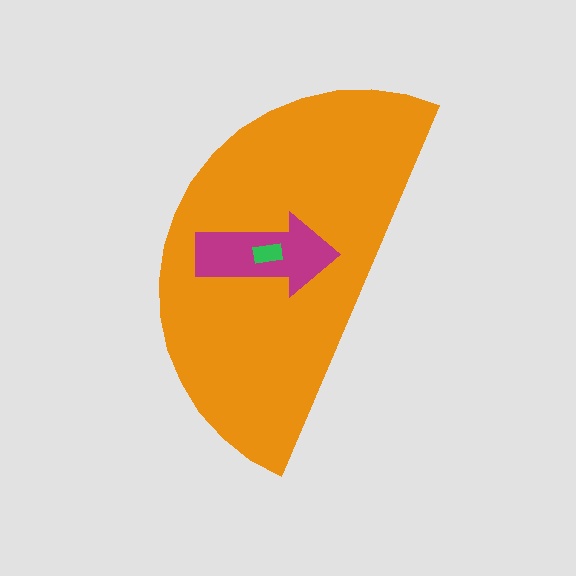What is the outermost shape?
The orange semicircle.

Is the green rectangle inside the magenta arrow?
Yes.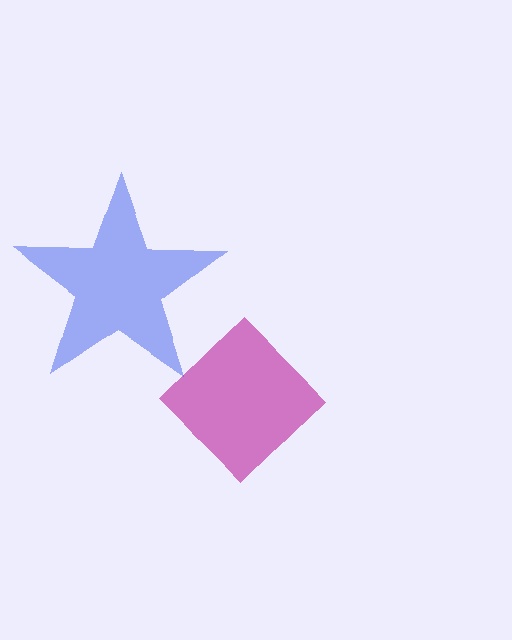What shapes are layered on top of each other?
The layered shapes are: a magenta diamond, a blue star.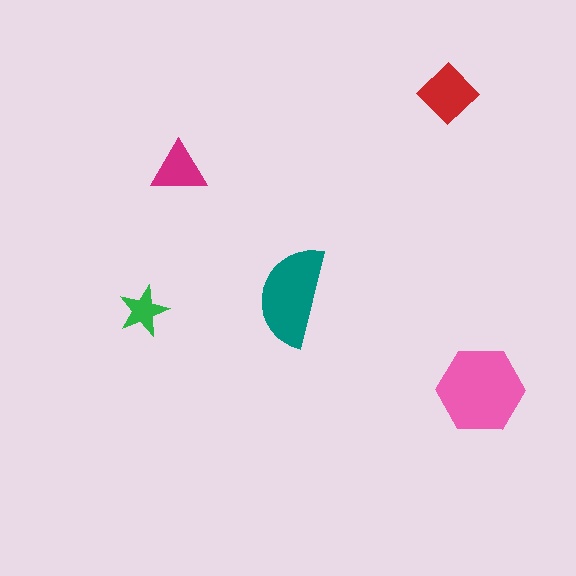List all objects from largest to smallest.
The pink hexagon, the teal semicircle, the red diamond, the magenta triangle, the green star.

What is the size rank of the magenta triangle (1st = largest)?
4th.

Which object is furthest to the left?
The green star is leftmost.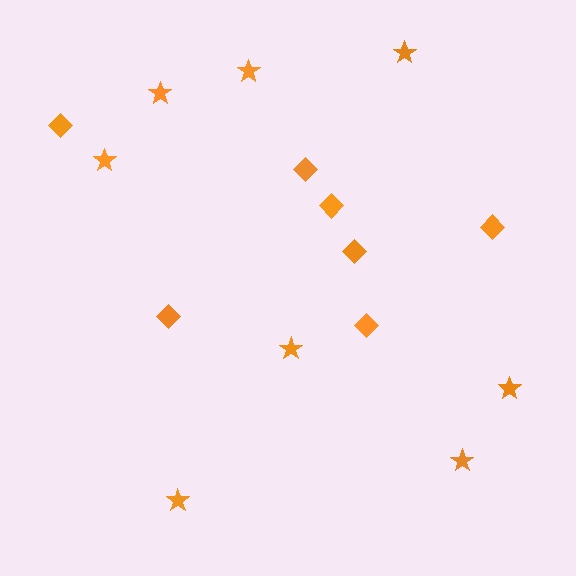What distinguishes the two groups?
There are 2 groups: one group of stars (8) and one group of diamonds (7).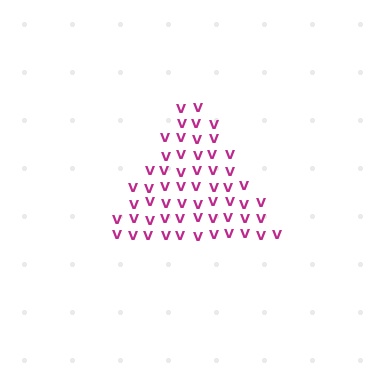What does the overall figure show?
The overall figure shows a triangle.